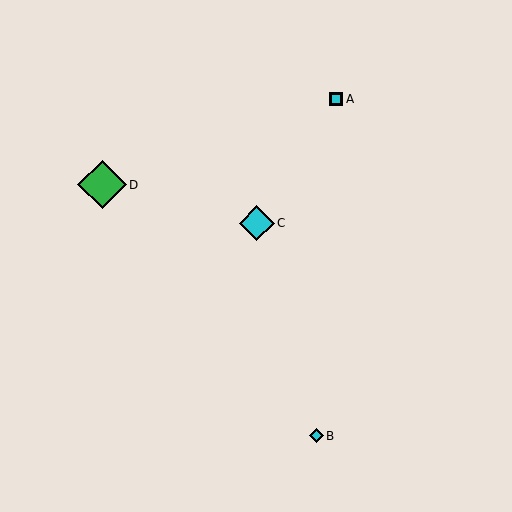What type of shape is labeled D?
Shape D is a green diamond.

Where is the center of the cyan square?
The center of the cyan square is at (336, 99).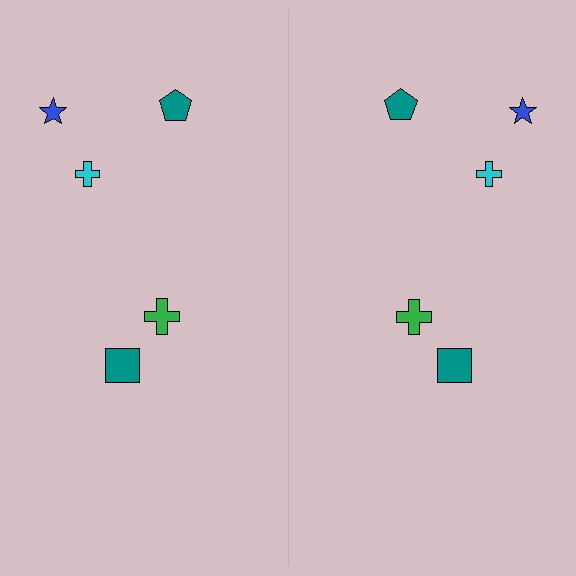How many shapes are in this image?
There are 10 shapes in this image.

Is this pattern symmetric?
Yes, this pattern has bilateral (reflection) symmetry.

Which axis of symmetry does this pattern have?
The pattern has a vertical axis of symmetry running through the center of the image.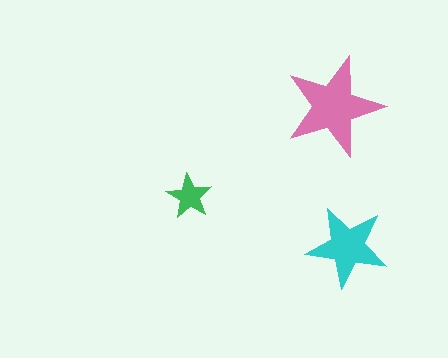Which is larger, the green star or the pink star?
The pink one.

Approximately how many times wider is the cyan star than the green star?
About 2 times wider.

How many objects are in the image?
There are 3 objects in the image.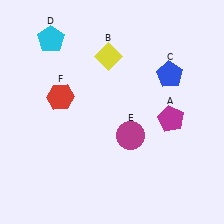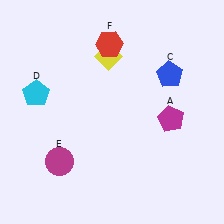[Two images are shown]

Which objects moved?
The objects that moved are: the cyan pentagon (D), the magenta circle (E), the red hexagon (F).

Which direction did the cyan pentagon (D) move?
The cyan pentagon (D) moved down.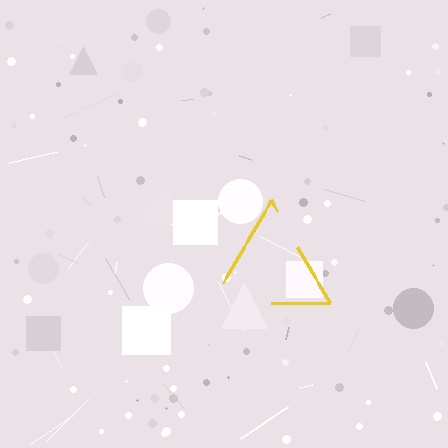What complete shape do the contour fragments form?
The contour fragments form a triangle.